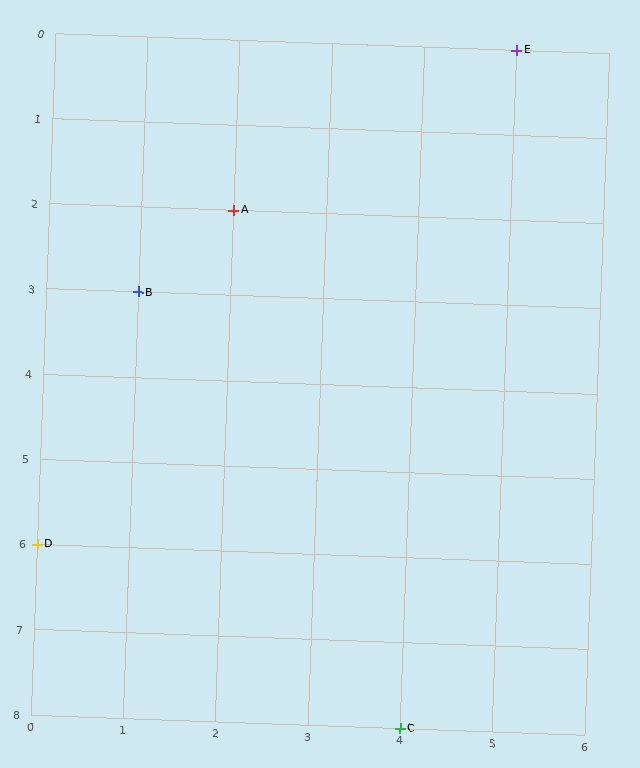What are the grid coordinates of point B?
Point B is at grid coordinates (1, 3).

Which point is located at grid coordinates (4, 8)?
Point C is at (4, 8).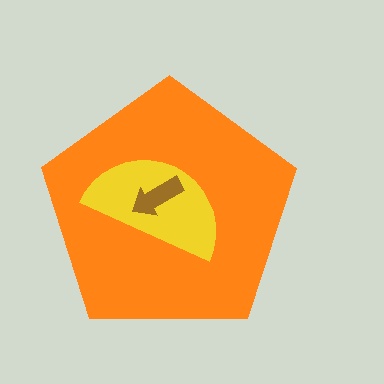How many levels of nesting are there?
3.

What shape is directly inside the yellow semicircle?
The brown arrow.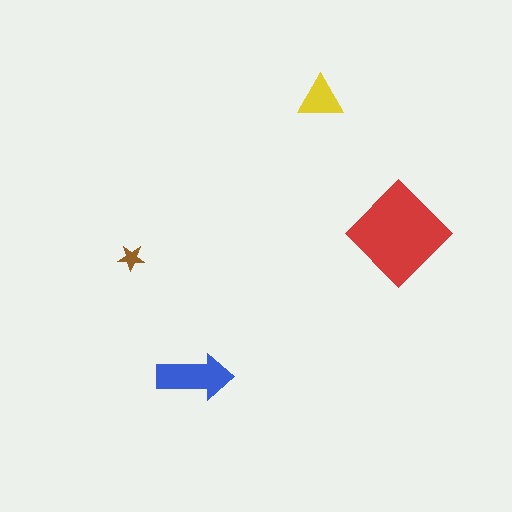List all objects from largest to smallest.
The red diamond, the blue arrow, the yellow triangle, the brown star.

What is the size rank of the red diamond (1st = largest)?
1st.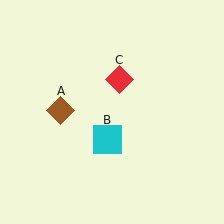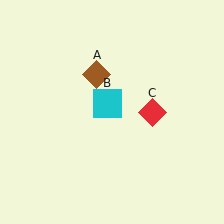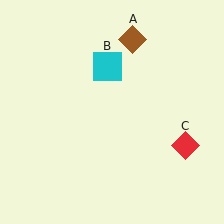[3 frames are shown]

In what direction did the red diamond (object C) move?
The red diamond (object C) moved down and to the right.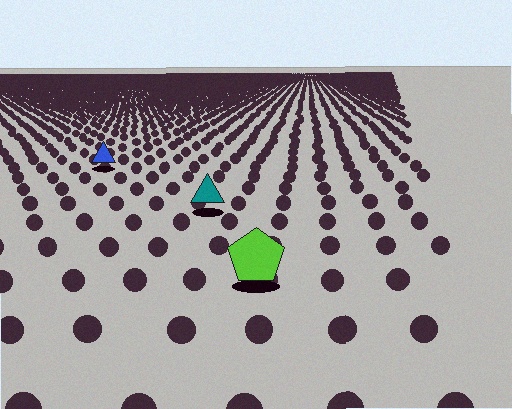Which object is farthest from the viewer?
The blue triangle is farthest from the viewer. It appears smaller and the ground texture around it is denser.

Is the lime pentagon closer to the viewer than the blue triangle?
Yes. The lime pentagon is closer — you can tell from the texture gradient: the ground texture is coarser near it.